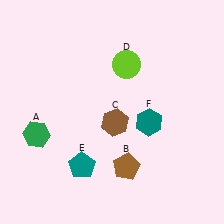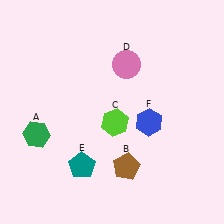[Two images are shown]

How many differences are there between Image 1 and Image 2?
There are 3 differences between the two images.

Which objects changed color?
C changed from brown to lime. D changed from lime to pink. F changed from teal to blue.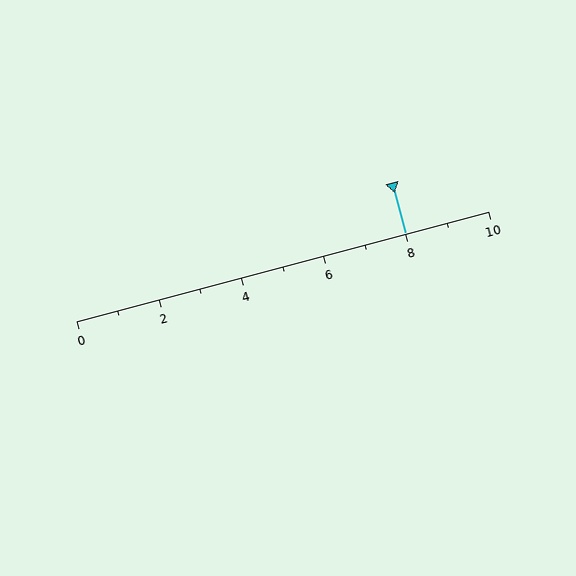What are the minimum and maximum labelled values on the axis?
The axis runs from 0 to 10.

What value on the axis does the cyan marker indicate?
The marker indicates approximately 8.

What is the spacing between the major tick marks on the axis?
The major ticks are spaced 2 apart.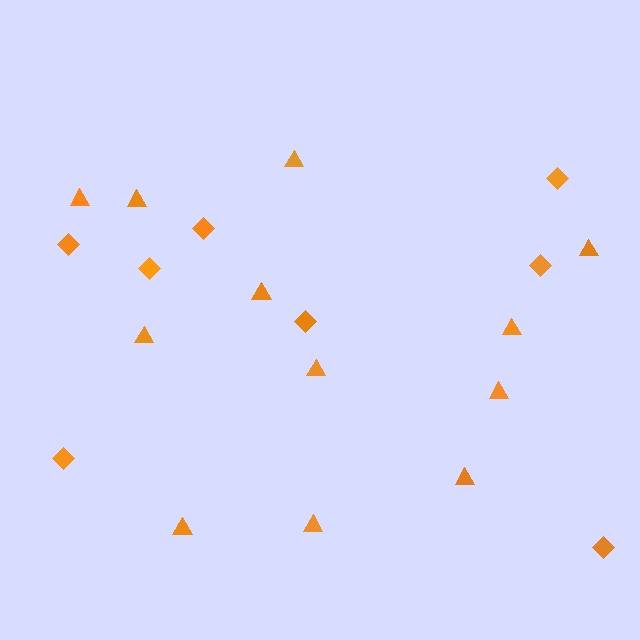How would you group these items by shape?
There are 2 groups: one group of triangles (12) and one group of diamonds (8).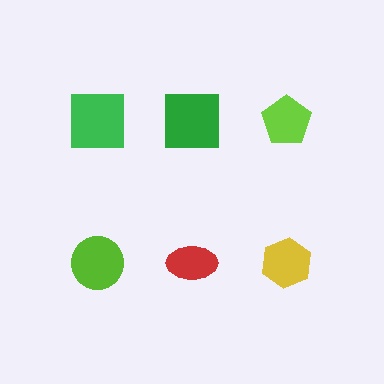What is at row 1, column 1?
A green square.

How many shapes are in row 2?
3 shapes.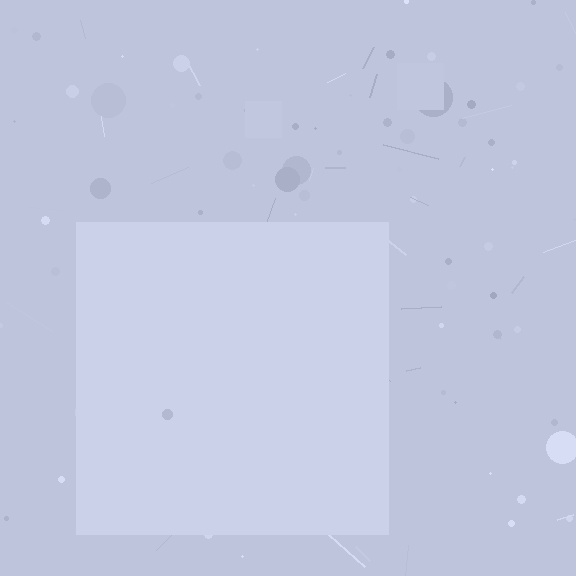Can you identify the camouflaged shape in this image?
The camouflaged shape is a square.